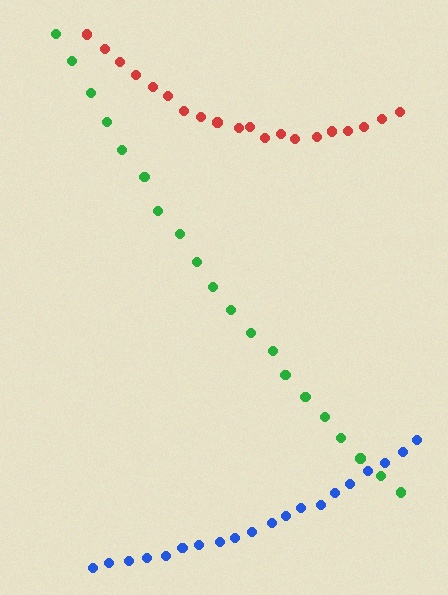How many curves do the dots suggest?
There are 3 distinct paths.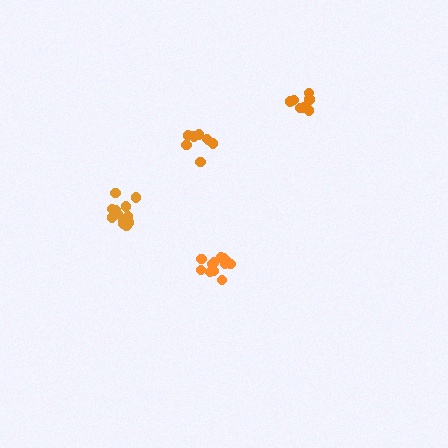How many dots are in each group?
Group 1: 12 dots, Group 2: 8 dots, Group 3: 13 dots, Group 4: 9 dots (42 total).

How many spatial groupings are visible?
There are 4 spatial groupings.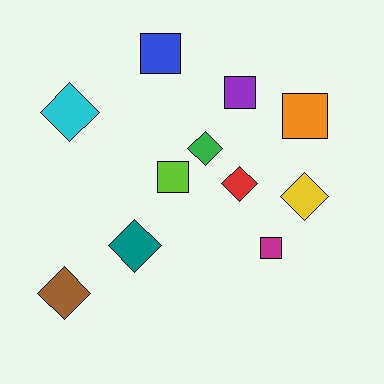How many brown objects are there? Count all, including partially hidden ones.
There is 1 brown object.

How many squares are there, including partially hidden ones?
There are 5 squares.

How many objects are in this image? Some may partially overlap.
There are 11 objects.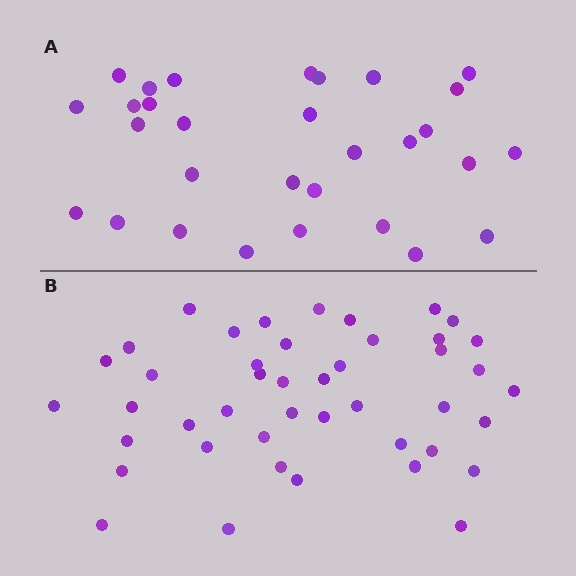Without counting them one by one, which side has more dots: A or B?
Region B (the bottom region) has more dots.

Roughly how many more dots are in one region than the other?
Region B has approximately 15 more dots than region A.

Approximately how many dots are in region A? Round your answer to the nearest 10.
About 30 dots.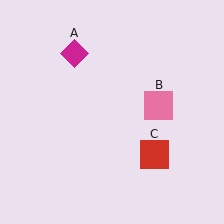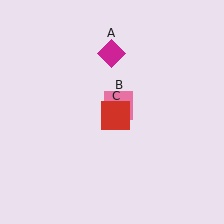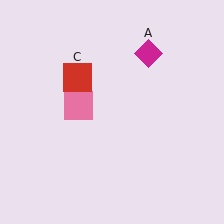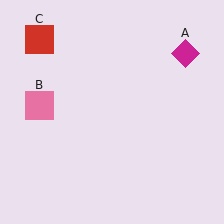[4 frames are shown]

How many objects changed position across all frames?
3 objects changed position: magenta diamond (object A), pink square (object B), red square (object C).